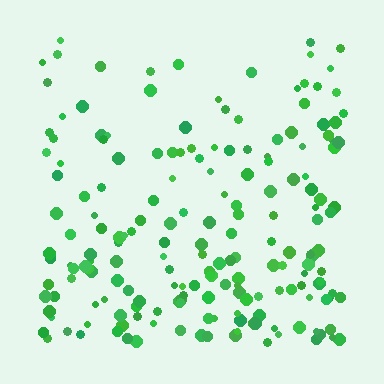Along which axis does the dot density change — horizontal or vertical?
Vertical.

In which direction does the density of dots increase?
From top to bottom, with the bottom side densest.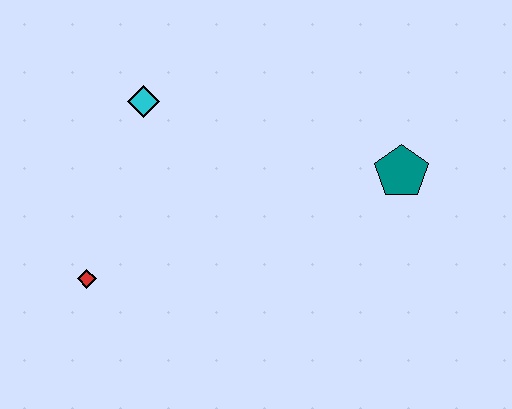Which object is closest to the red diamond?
The cyan diamond is closest to the red diamond.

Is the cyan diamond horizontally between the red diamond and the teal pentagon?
Yes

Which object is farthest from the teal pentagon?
The red diamond is farthest from the teal pentagon.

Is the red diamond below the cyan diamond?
Yes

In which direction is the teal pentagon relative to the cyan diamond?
The teal pentagon is to the right of the cyan diamond.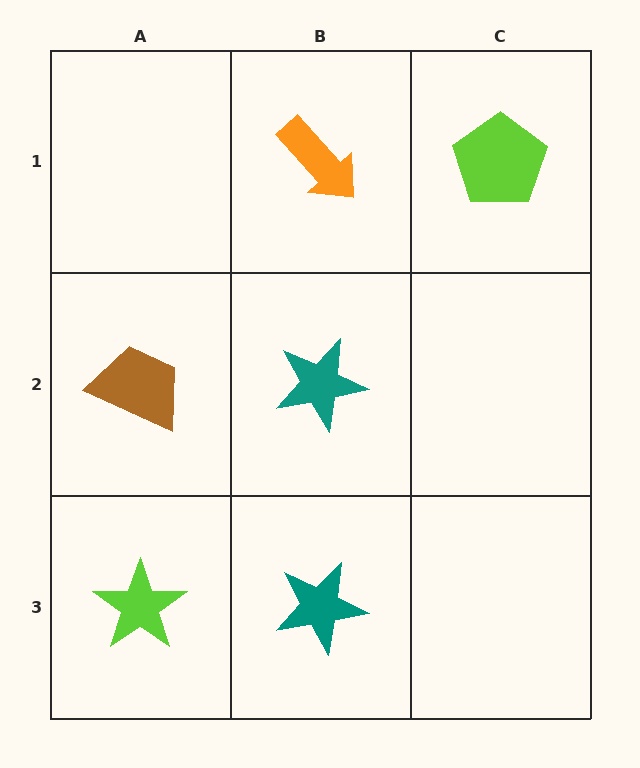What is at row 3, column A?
A lime star.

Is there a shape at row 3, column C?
No, that cell is empty.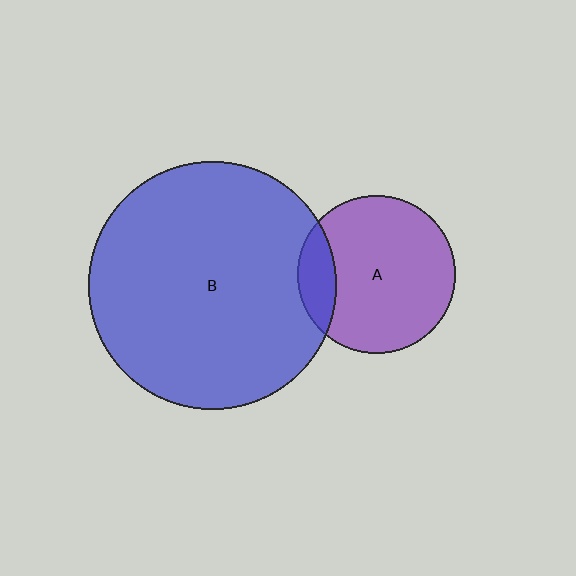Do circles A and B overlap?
Yes.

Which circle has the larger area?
Circle B (blue).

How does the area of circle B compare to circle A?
Approximately 2.5 times.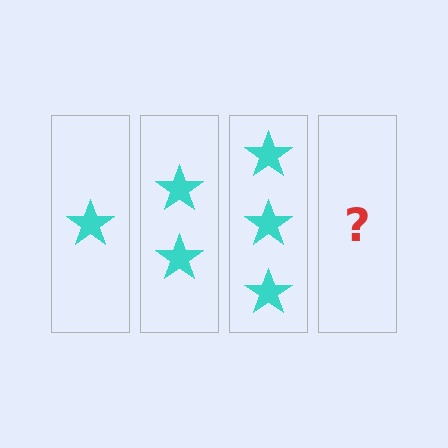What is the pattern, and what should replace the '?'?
The pattern is that each step adds one more star. The '?' should be 4 stars.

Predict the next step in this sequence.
The next step is 4 stars.